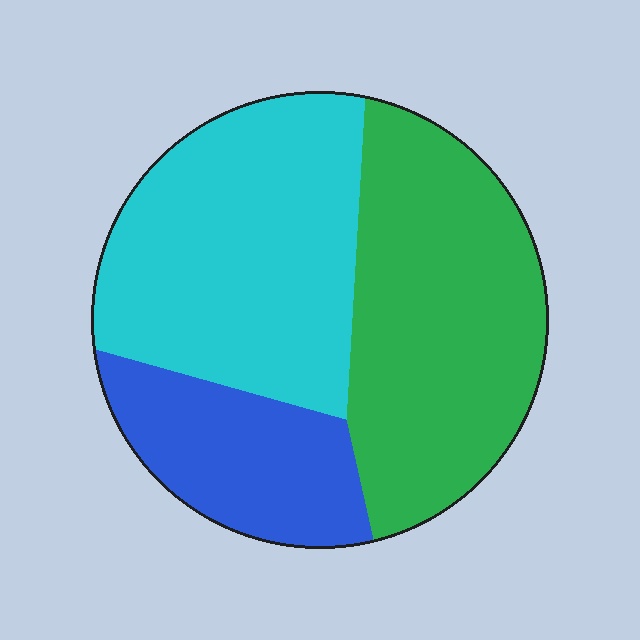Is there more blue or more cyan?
Cyan.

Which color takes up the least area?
Blue, at roughly 20%.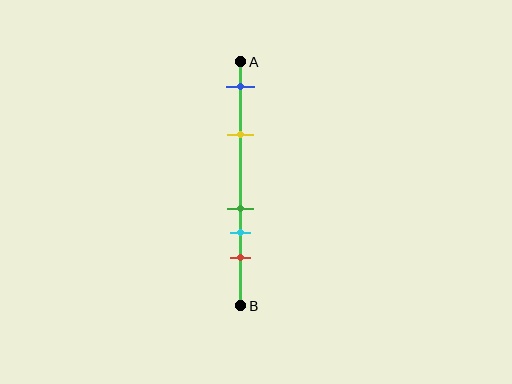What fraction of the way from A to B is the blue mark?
The blue mark is approximately 10% (0.1) of the way from A to B.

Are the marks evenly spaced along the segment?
No, the marks are not evenly spaced.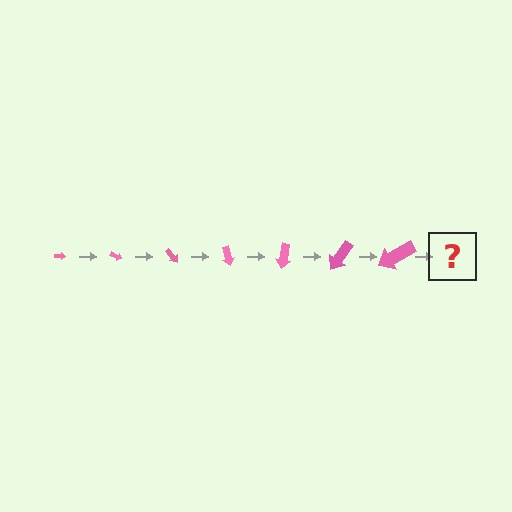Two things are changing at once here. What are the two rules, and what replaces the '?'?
The two rules are that the arrow grows larger each step and it rotates 25 degrees each step. The '?' should be an arrow, larger than the previous one and rotated 175 degrees from the start.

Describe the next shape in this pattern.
It should be an arrow, larger than the previous one and rotated 175 degrees from the start.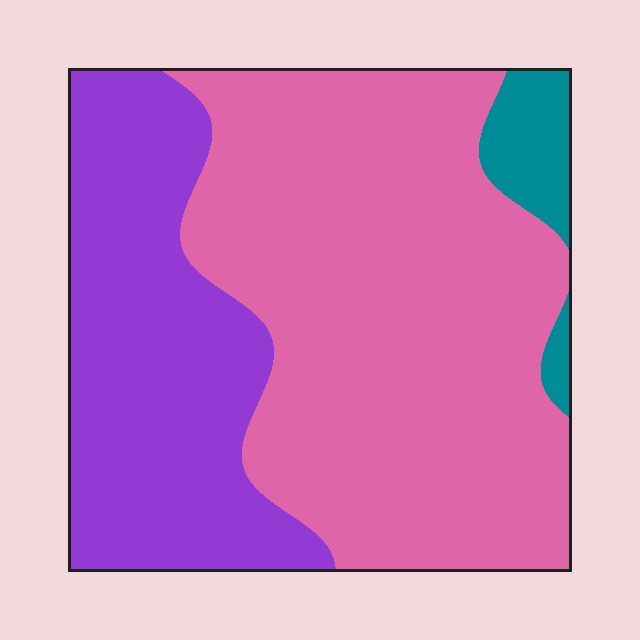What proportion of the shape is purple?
Purple takes up about one third (1/3) of the shape.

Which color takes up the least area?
Teal, at roughly 5%.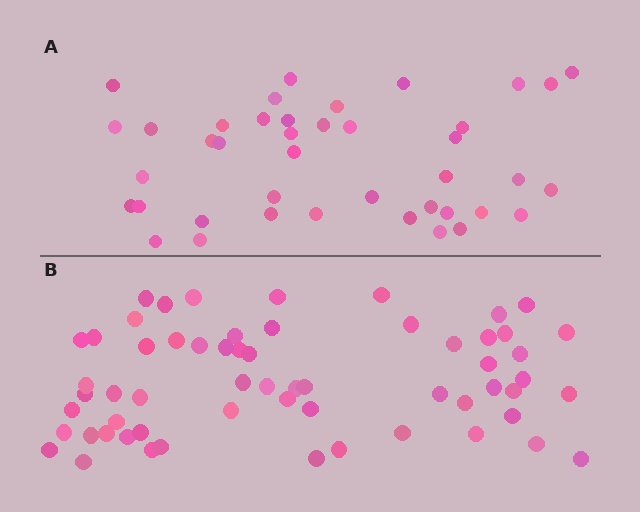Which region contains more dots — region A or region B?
Region B (the bottom region) has more dots.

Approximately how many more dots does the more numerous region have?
Region B has approximately 20 more dots than region A.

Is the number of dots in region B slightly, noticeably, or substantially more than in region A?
Region B has substantially more. The ratio is roughly 1.5 to 1.